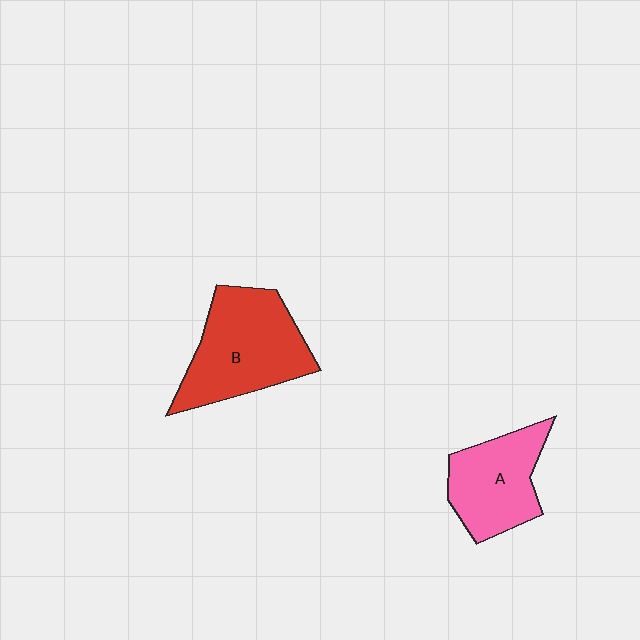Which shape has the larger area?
Shape B (red).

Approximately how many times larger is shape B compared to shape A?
Approximately 1.3 times.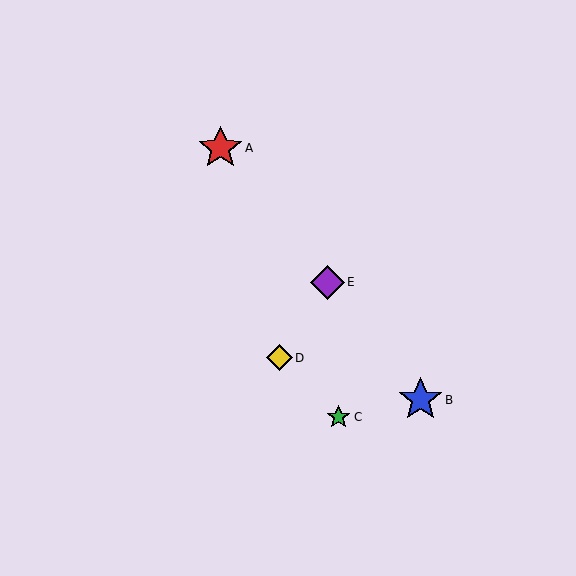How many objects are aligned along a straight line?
3 objects (A, B, E) are aligned along a straight line.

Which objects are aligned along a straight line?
Objects A, B, E are aligned along a straight line.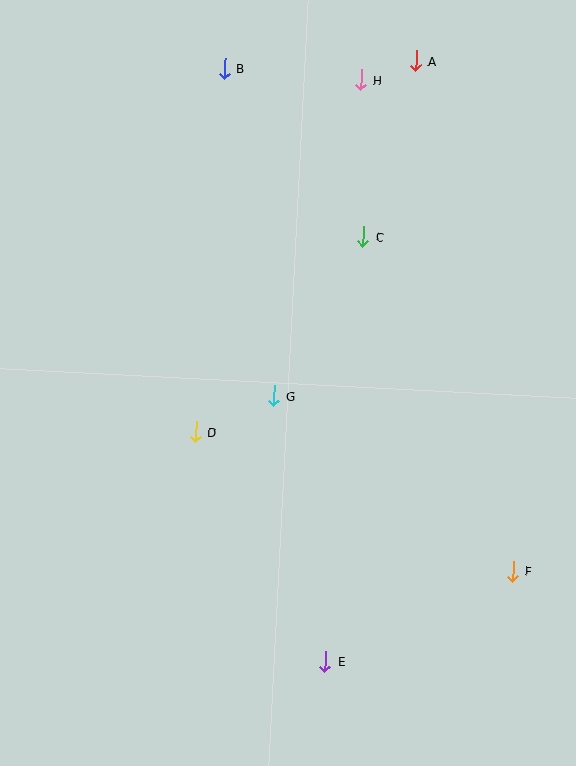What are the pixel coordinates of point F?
Point F is at (513, 571).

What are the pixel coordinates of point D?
Point D is at (196, 432).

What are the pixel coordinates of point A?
Point A is at (416, 61).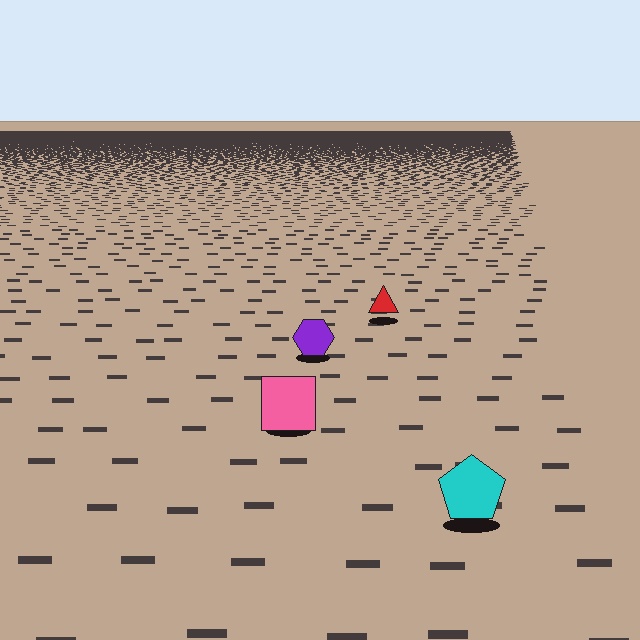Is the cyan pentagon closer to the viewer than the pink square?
Yes. The cyan pentagon is closer — you can tell from the texture gradient: the ground texture is coarser near it.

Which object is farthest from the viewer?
The red triangle is farthest from the viewer. It appears smaller and the ground texture around it is denser.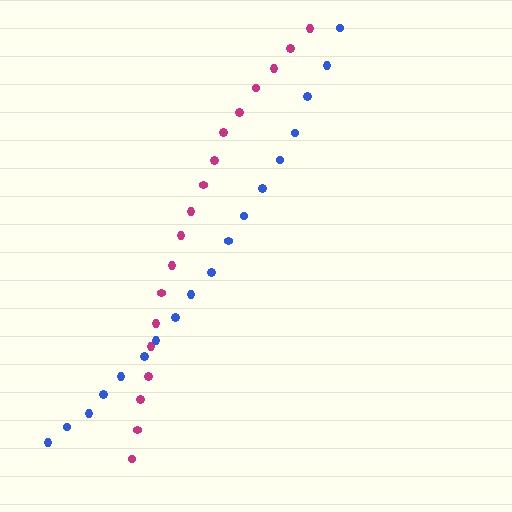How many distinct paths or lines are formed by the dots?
There are 2 distinct paths.